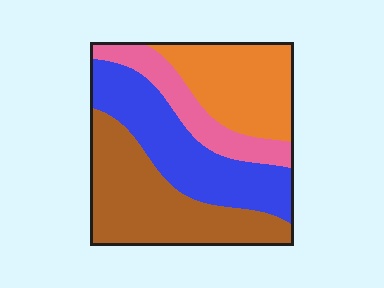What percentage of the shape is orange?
Orange covers around 25% of the shape.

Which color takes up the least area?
Pink, at roughly 15%.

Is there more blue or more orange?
Blue.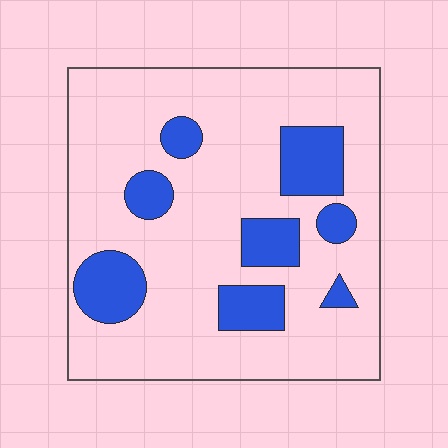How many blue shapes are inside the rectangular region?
8.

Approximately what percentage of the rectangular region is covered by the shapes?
Approximately 20%.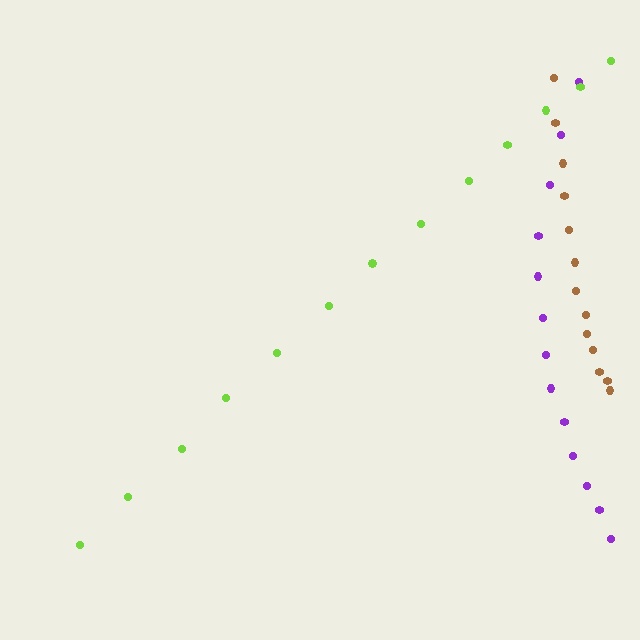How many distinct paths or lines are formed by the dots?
There are 3 distinct paths.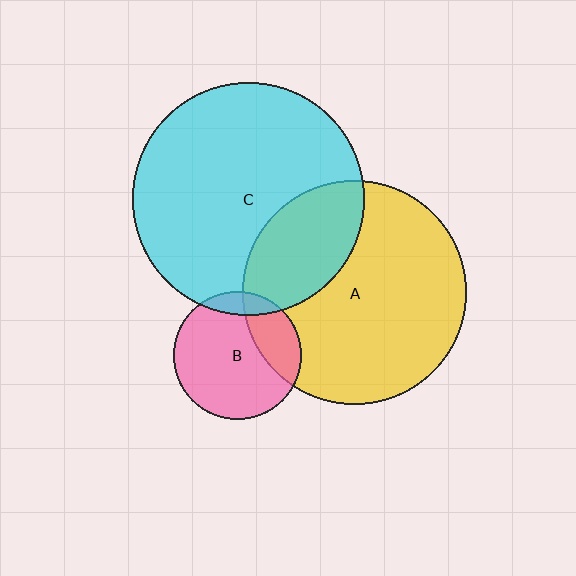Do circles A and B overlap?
Yes.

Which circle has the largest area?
Circle C (cyan).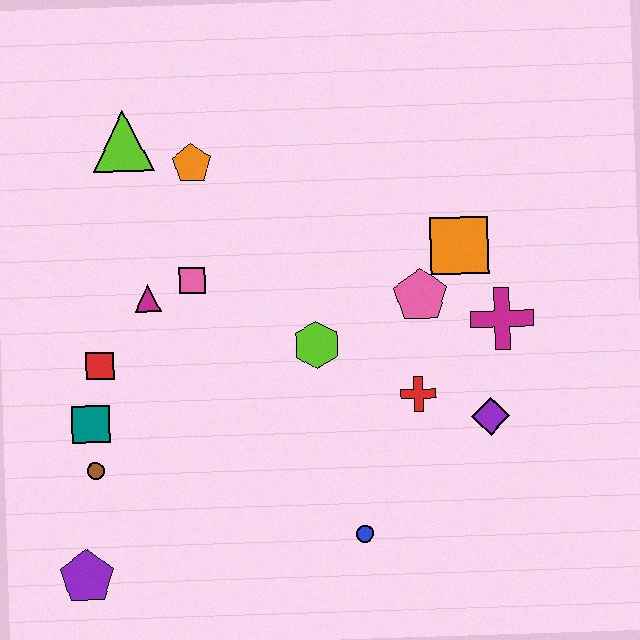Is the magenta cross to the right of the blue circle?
Yes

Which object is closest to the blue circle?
The red cross is closest to the blue circle.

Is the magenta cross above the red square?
Yes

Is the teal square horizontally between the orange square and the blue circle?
No